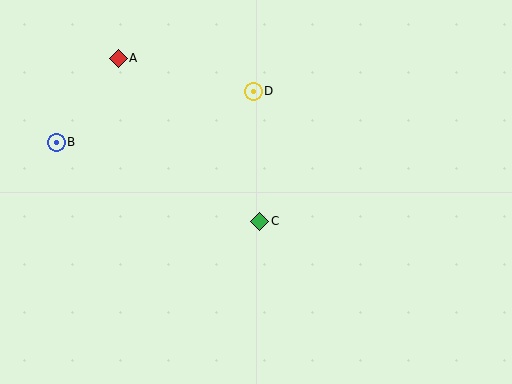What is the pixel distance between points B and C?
The distance between B and C is 219 pixels.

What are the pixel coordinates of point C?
Point C is at (260, 221).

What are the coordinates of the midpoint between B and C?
The midpoint between B and C is at (158, 182).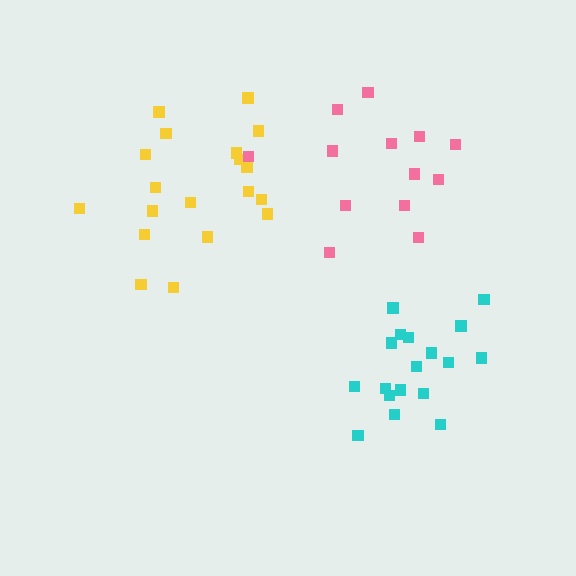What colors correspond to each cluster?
The clusters are colored: yellow, cyan, pink.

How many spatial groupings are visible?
There are 3 spatial groupings.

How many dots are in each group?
Group 1: 19 dots, Group 2: 18 dots, Group 3: 13 dots (50 total).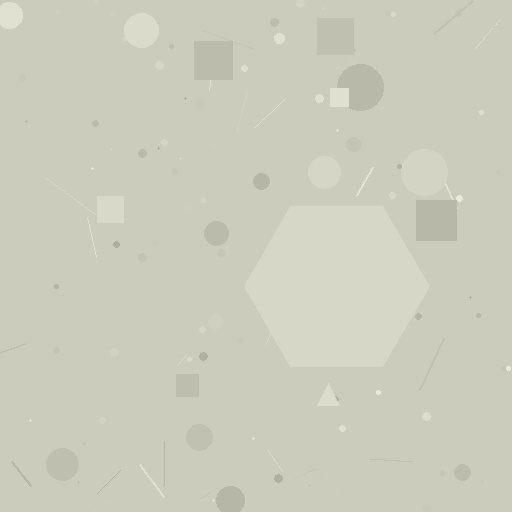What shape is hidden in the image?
A hexagon is hidden in the image.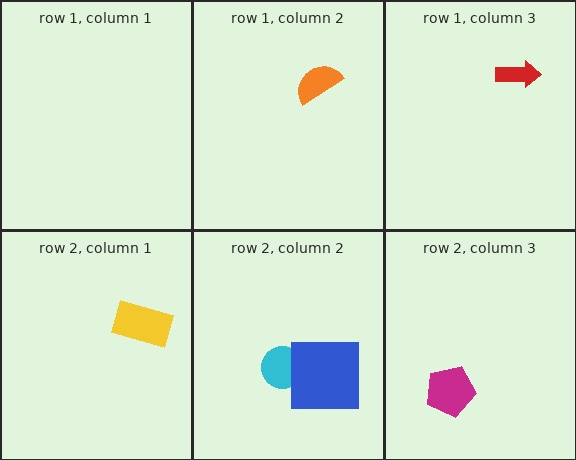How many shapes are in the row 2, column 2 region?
2.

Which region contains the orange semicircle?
The row 1, column 2 region.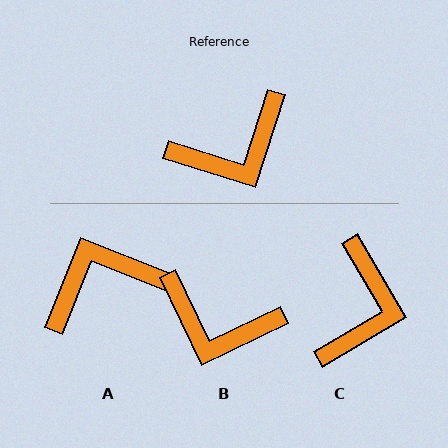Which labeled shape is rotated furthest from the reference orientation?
A, about 176 degrees away.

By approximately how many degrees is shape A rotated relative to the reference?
Approximately 176 degrees counter-clockwise.